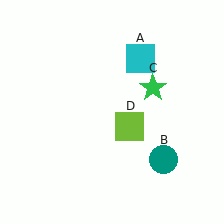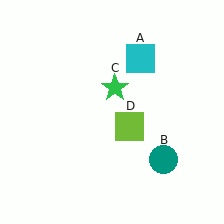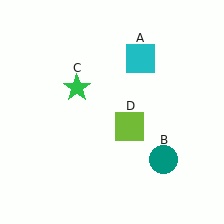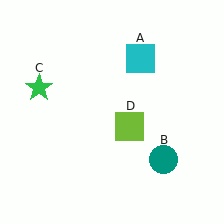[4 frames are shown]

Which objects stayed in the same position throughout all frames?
Cyan square (object A) and teal circle (object B) and lime square (object D) remained stationary.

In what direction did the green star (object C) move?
The green star (object C) moved left.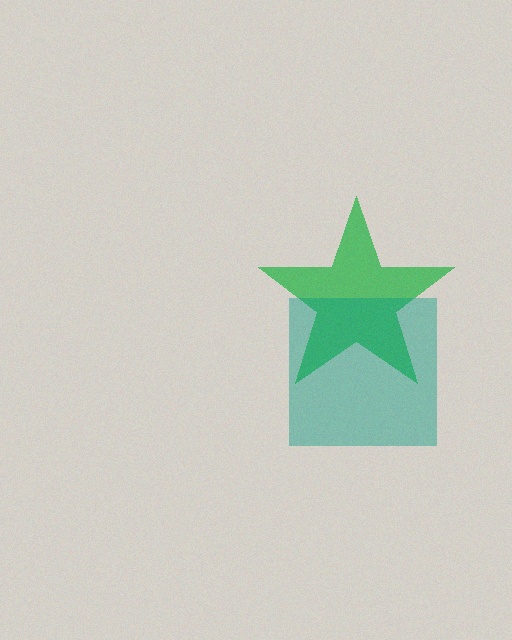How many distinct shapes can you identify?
There are 2 distinct shapes: a green star, a teal square.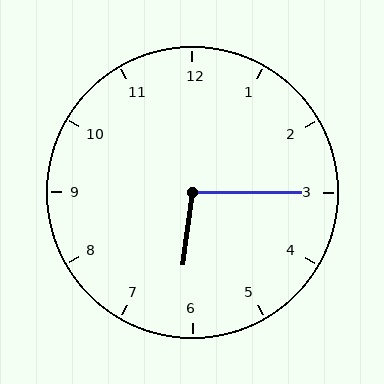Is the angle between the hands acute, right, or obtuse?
It is obtuse.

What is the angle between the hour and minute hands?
Approximately 98 degrees.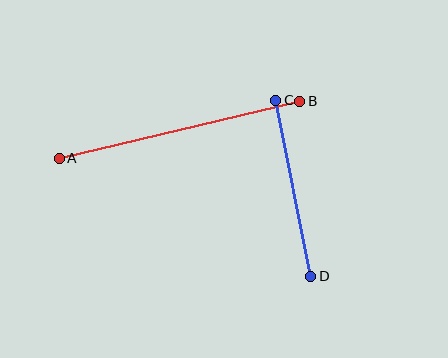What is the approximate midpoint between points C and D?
The midpoint is at approximately (293, 188) pixels.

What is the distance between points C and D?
The distance is approximately 179 pixels.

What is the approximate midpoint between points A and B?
The midpoint is at approximately (180, 130) pixels.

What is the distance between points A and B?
The distance is approximately 247 pixels.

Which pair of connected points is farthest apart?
Points A and B are farthest apart.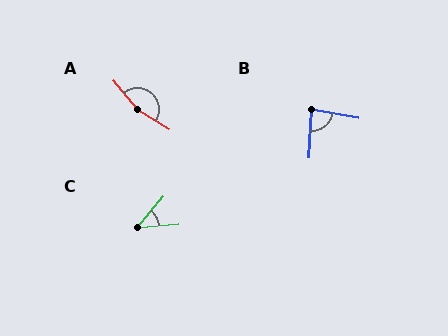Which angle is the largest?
A, at approximately 161 degrees.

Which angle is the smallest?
C, at approximately 46 degrees.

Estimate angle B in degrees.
Approximately 83 degrees.